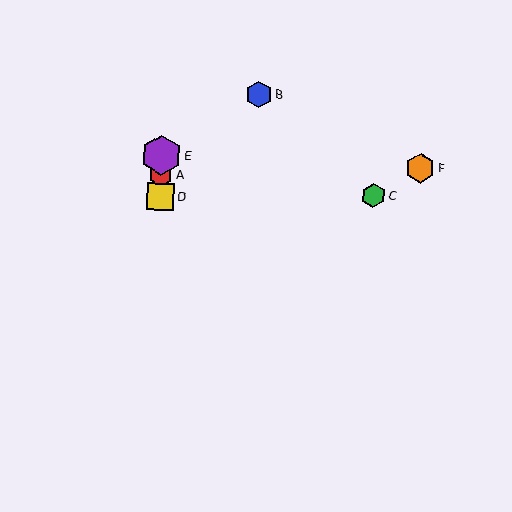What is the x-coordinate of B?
Object B is at x≈259.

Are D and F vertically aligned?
No, D is at x≈160 and F is at x≈420.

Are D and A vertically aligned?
Yes, both are at x≈160.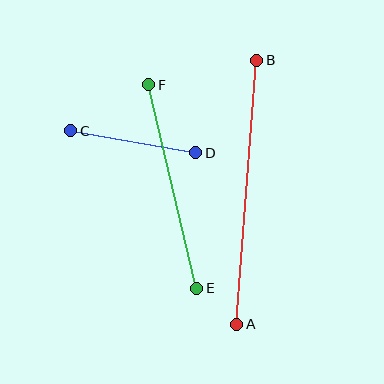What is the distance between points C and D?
The distance is approximately 127 pixels.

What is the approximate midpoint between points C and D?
The midpoint is at approximately (133, 142) pixels.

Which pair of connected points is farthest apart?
Points A and B are farthest apart.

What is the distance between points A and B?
The distance is approximately 265 pixels.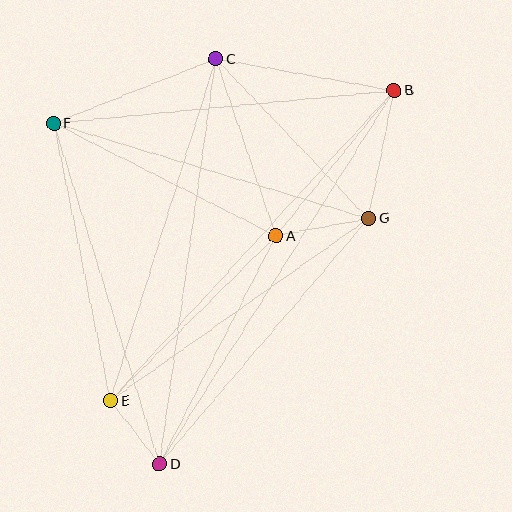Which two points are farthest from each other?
Points B and D are farthest from each other.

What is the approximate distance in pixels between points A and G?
The distance between A and G is approximately 94 pixels.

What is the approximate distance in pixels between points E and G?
The distance between E and G is approximately 316 pixels.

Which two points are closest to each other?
Points D and E are closest to each other.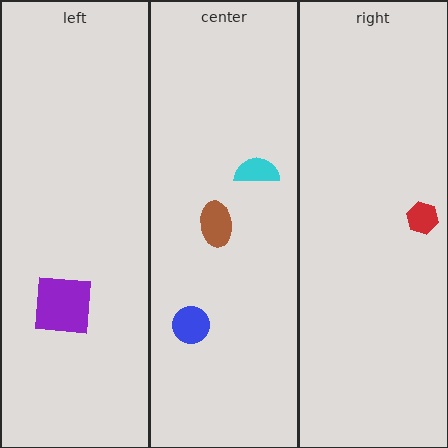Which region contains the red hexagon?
The right region.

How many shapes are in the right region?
1.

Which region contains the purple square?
The left region.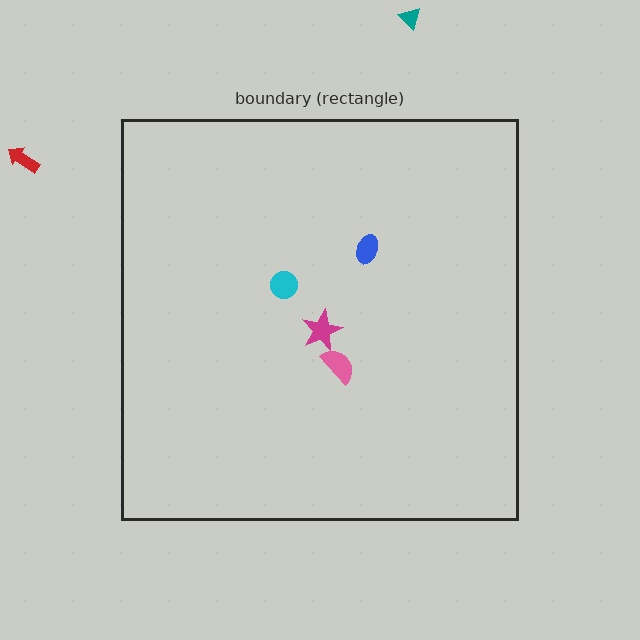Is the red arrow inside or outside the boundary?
Outside.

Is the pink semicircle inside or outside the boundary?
Inside.